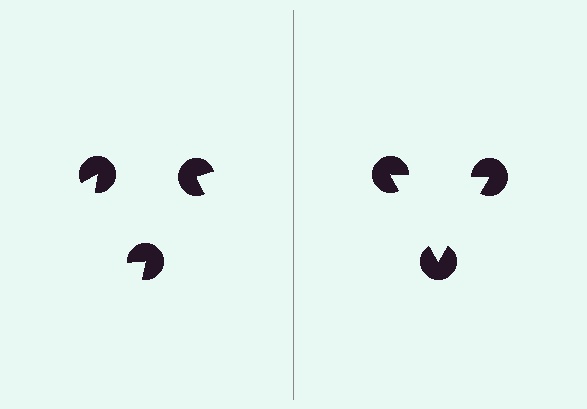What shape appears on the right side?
An illusory triangle.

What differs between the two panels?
The pac-man discs are positioned identically on both sides; only the wedge orientations differ. On the right they align to a triangle; on the left they are misaligned.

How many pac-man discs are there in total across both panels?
6 — 3 on each side.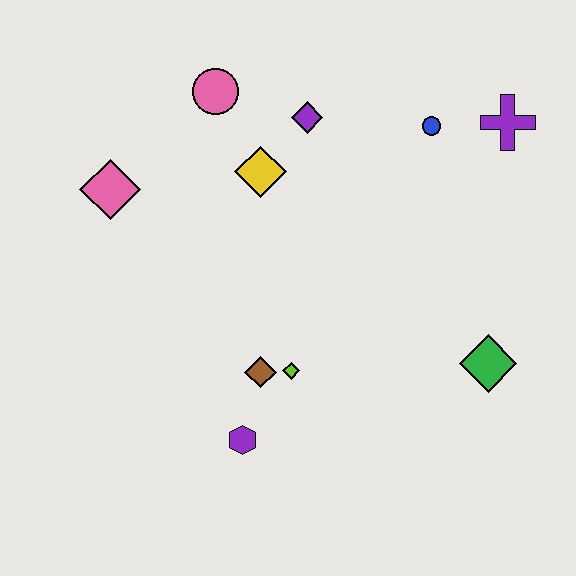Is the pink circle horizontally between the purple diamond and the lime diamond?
No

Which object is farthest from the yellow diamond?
The green diamond is farthest from the yellow diamond.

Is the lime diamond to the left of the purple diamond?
Yes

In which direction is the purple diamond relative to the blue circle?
The purple diamond is to the left of the blue circle.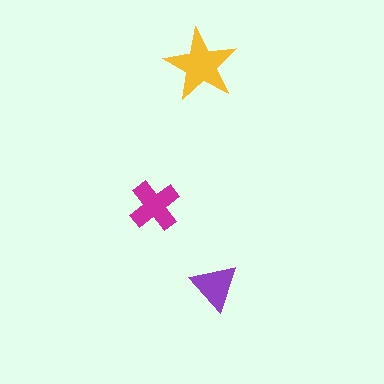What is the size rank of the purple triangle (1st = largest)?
3rd.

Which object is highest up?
The yellow star is topmost.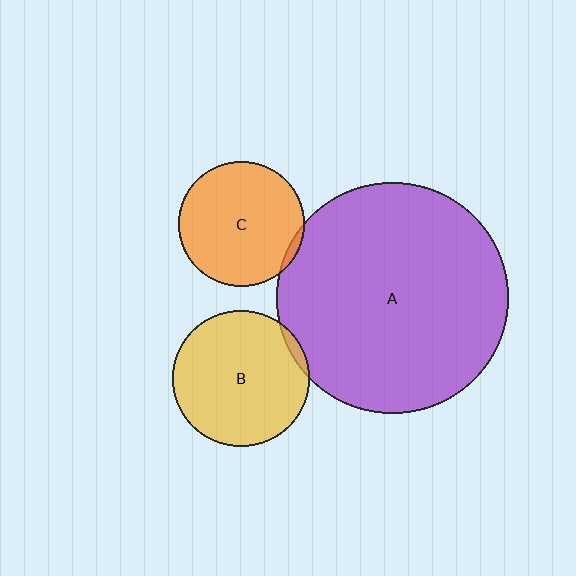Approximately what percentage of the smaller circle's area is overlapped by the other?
Approximately 5%.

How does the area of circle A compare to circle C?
Approximately 3.4 times.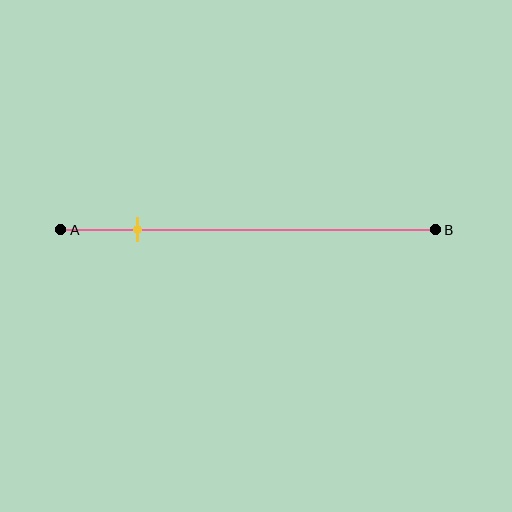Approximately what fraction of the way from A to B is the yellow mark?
The yellow mark is approximately 20% of the way from A to B.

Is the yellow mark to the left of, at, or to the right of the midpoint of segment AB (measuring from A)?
The yellow mark is to the left of the midpoint of segment AB.